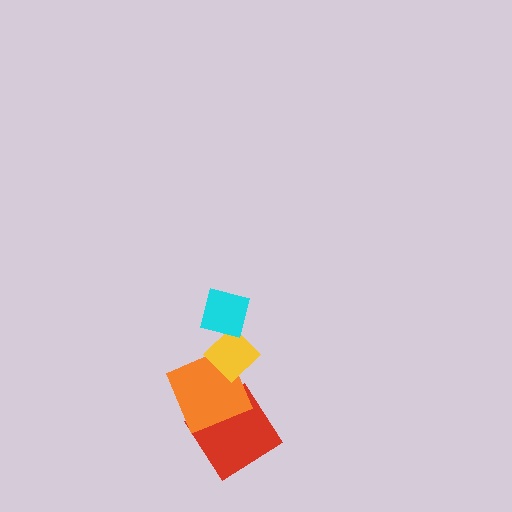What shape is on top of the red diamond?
The orange square is on top of the red diamond.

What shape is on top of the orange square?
The yellow diamond is on top of the orange square.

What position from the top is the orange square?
The orange square is 3rd from the top.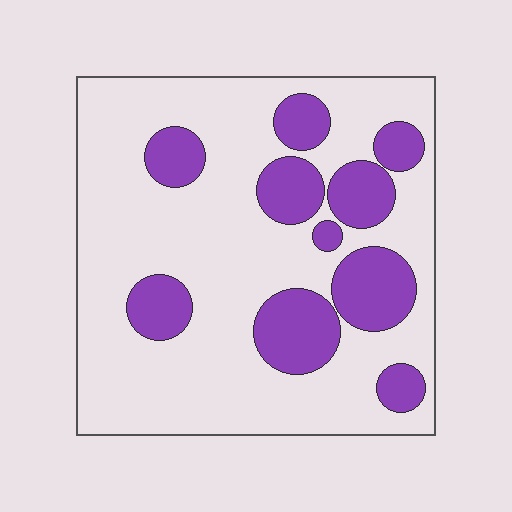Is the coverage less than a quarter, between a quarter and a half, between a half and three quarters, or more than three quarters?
Between a quarter and a half.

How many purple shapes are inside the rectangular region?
10.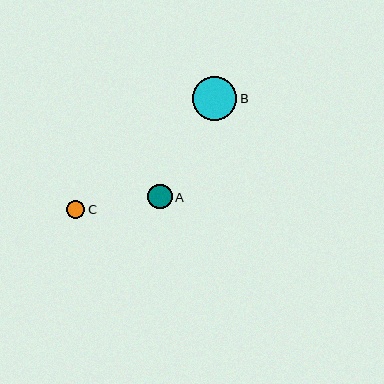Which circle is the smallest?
Circle C is the smallest with a size of approximately 18 pixels.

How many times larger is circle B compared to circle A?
Circle B is approximately 1.8 times the size of circle A.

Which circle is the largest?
Circle B is the largest with a size of approximately 44 pixels.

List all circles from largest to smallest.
From largest to smallest: B, A, C.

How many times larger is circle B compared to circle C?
Circle B is approximately 2.4 times the size of circle C.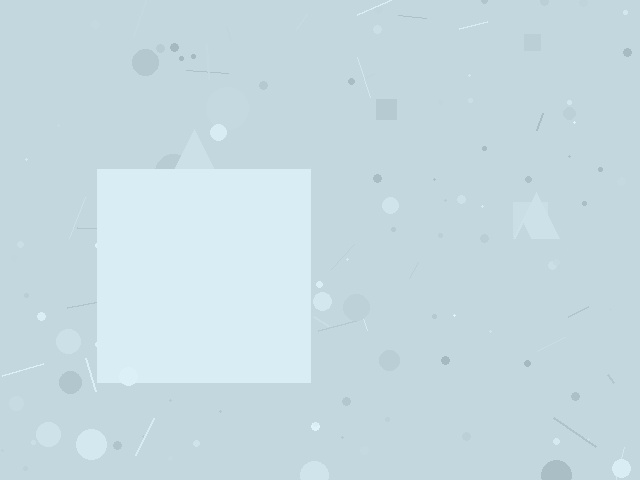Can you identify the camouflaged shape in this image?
The camouflaged shape is a square.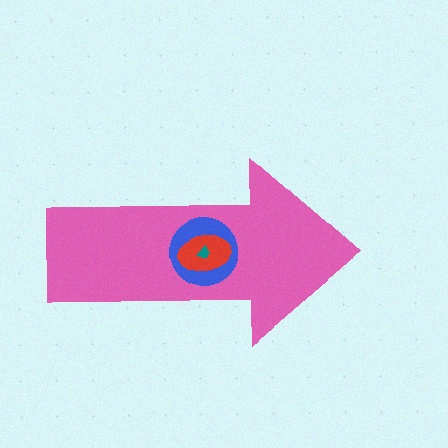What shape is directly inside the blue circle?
The red ellipse.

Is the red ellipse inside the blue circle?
Yes.